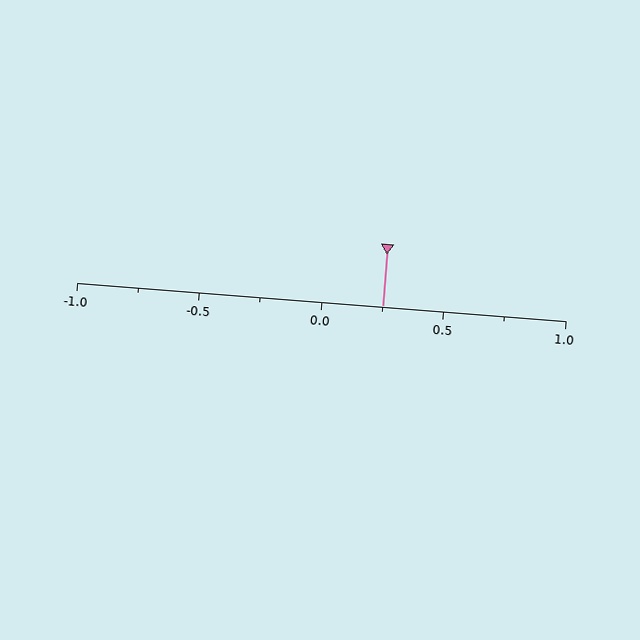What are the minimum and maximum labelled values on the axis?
The axis runs from -1.0 to 1.0.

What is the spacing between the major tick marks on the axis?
The major ticks are spaced 0.5 apart.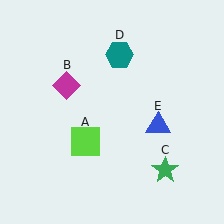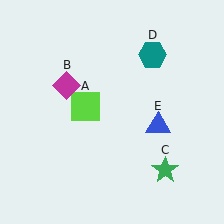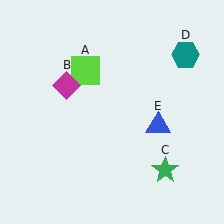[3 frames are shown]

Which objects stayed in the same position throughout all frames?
Magenta diamond (object B) and green star (object C) and blue triangle (object E) remained stationary.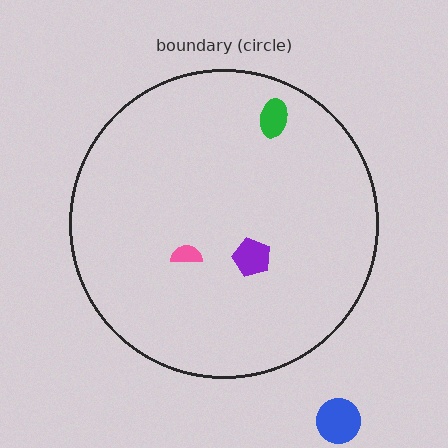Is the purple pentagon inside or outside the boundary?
Inside.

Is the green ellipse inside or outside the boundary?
Inside.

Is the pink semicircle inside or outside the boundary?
Inside.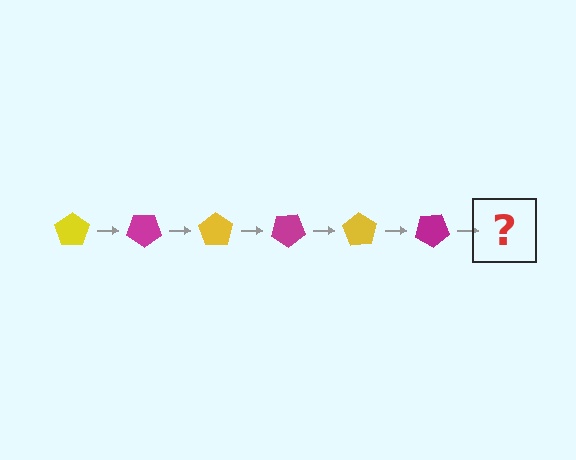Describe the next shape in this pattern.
It should be a yellow pentagon, rotated 210 degrees from the start.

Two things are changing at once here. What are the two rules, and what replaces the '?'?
The two rules are that it rotates 35 degrees each step and the color cycles through yellow and magenta. The '?' should be a yellow pentagon, rotated 210 degrees from the start.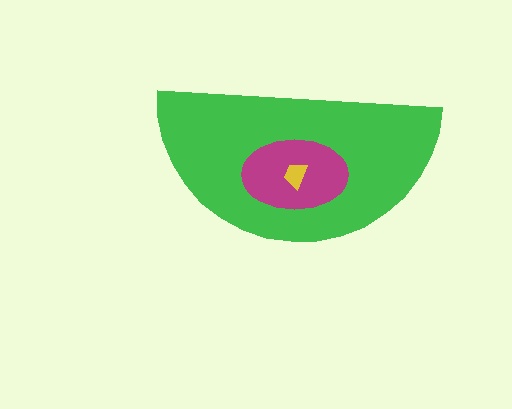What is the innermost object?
The yellow trapezoid.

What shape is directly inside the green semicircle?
The magenta ellipse.